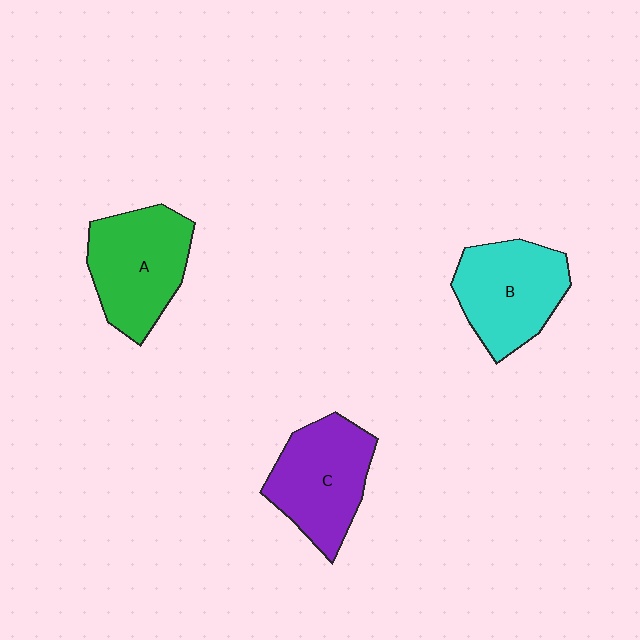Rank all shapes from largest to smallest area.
From largest to smallest: A (green), C (purple), B (cyan).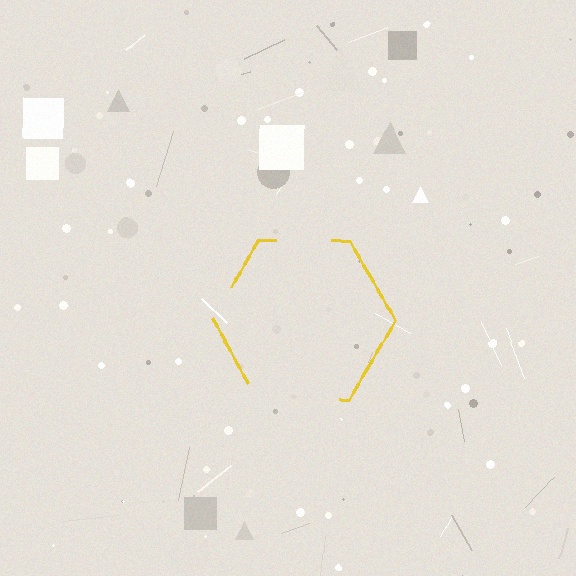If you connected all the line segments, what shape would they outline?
They would outline a hexagon.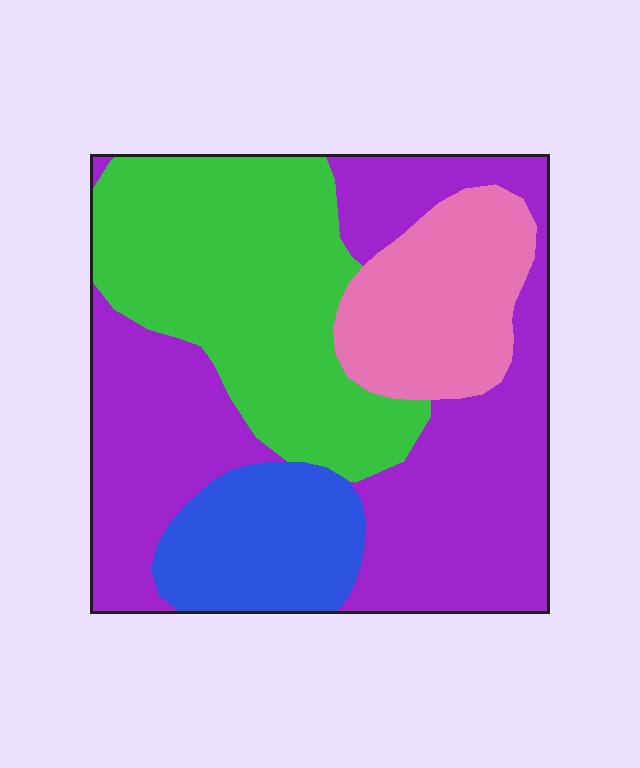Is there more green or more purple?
Purple.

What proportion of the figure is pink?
Pink covers around 15% of the figure.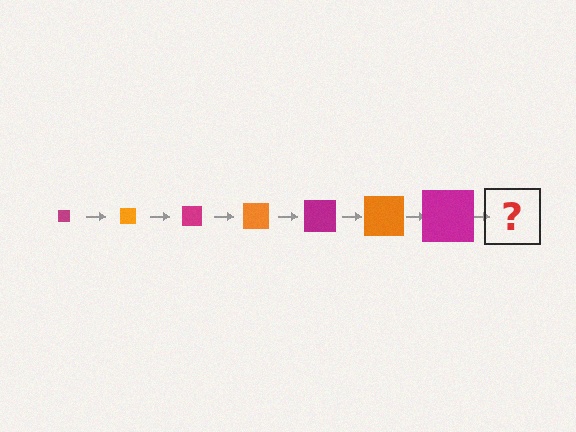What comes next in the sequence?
The next element should be an orange square, larger than the previous one.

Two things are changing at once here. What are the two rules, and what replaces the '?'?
The two rules are that the square grows larger each step and the color cycles through magenta and orange. The '?' should be an orange square, larger than the previous one.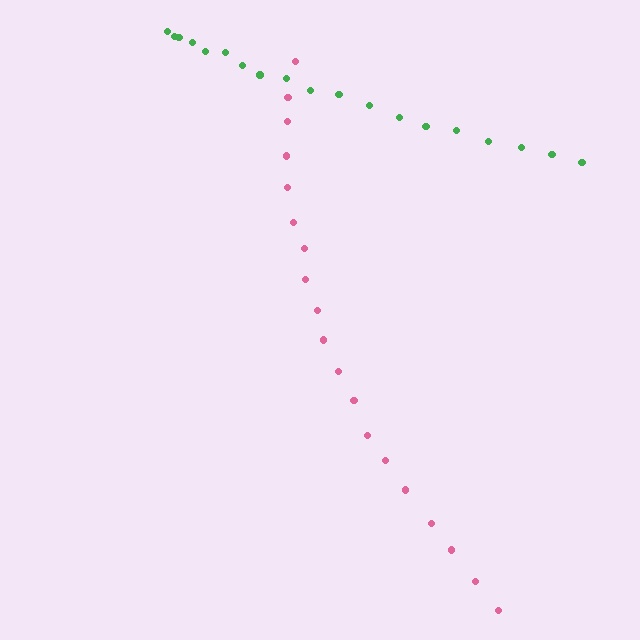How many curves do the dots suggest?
There are 2 distinct paths.